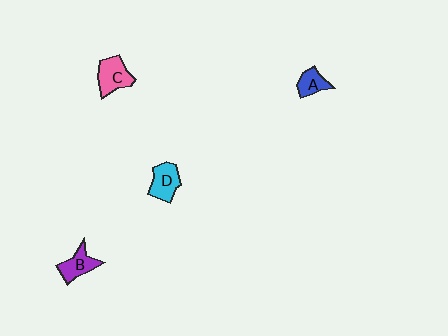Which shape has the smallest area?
Shape A (blue).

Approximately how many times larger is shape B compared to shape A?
Approximately 1.3 times.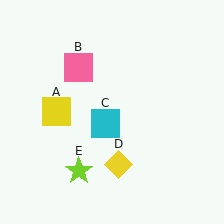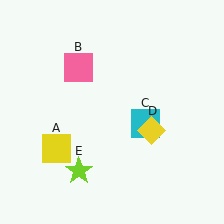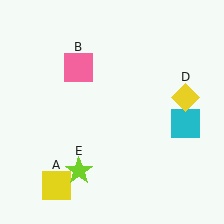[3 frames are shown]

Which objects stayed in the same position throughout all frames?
Pink square (object B) and lime star (object E) remained stationary.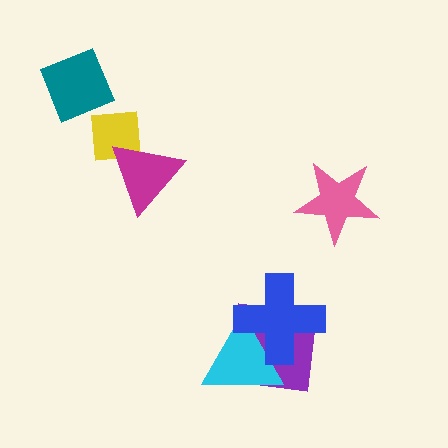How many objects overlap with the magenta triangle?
1 object overlaps with the magenta triangle.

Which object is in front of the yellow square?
The magenta triangle is in front of the yellow square.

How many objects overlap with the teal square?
0 objects overlap with the teal square.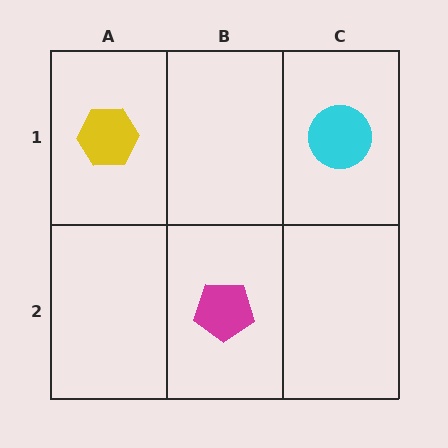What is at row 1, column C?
A cyan circle.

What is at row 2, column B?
A magenta pentagon.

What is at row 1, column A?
A yellow hexagon.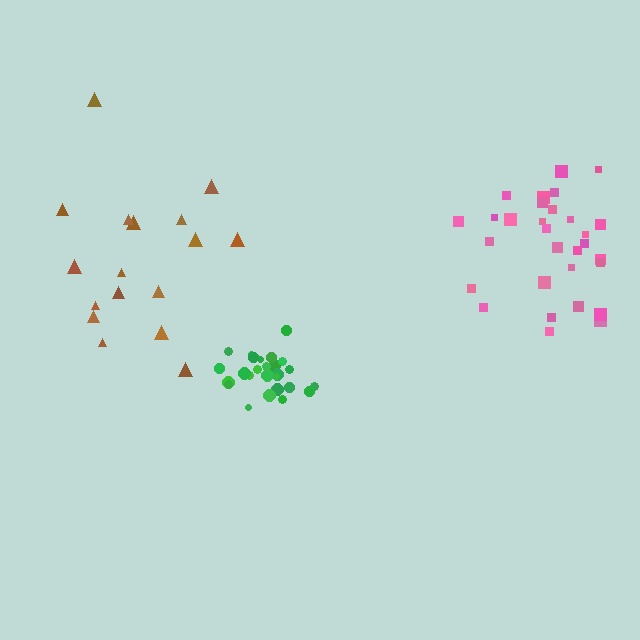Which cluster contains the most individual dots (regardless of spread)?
Pink (30).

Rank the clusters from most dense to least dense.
green, pink, brown.